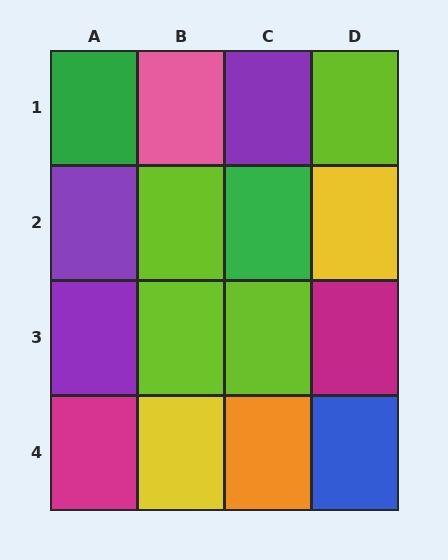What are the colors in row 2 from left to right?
Purple, lime, green, yellow.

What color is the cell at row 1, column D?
Lime.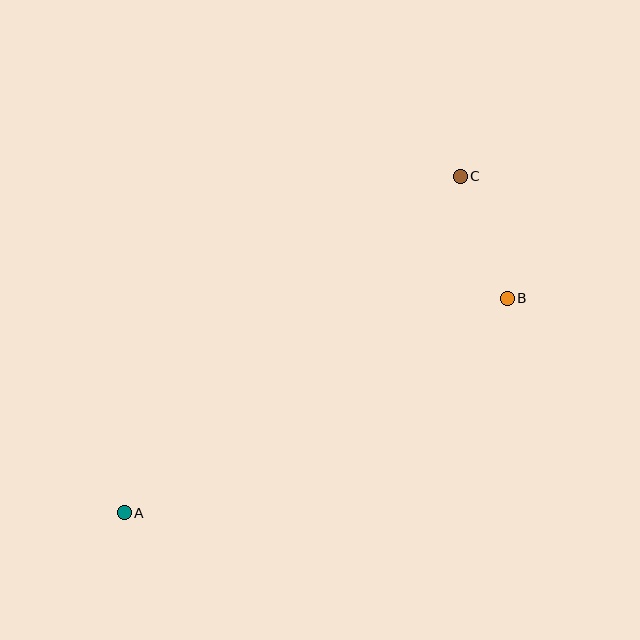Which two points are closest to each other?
Points B and C are closest to each other.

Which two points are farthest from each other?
Points A and C are farthest from each other.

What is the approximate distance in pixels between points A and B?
The distance between A and B is approximately 439 pixels.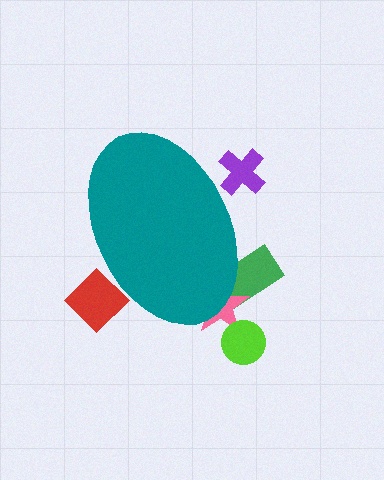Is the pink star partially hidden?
Yes, the pink star is partially hidden behind the teal ellipse.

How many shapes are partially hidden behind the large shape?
4 shapes are partially hidden.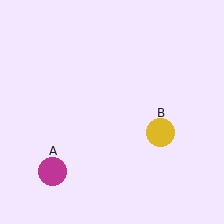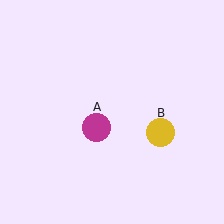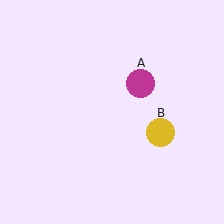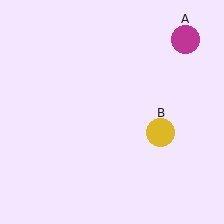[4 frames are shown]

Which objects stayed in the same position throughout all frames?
Yellow circle (object B) remained stationary.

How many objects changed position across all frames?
1 object changed position: magenta circle (object A).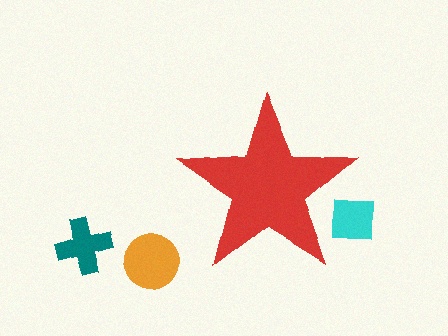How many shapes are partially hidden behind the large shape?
1 shape is partially hidden.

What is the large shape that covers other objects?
A red star.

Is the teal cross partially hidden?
No, the teal cross is fully visible.